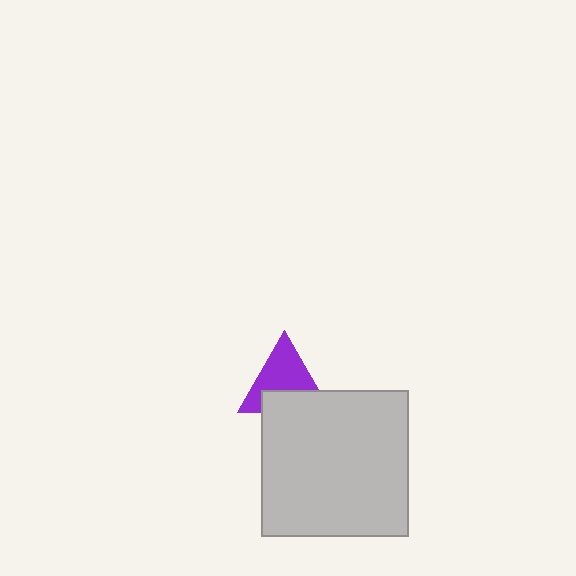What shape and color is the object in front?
The object in front is a light gray square.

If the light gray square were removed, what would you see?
You would see the complete purple triangle.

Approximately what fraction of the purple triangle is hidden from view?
Roughly 38% of the purple triangle is hidden behind the light gray square.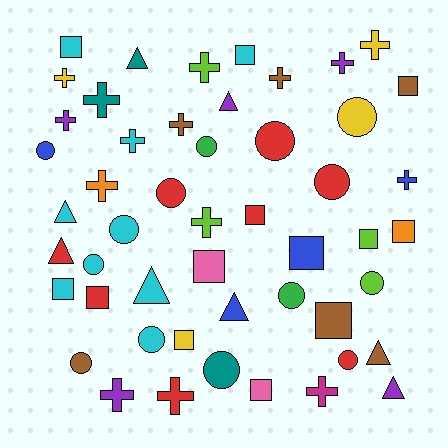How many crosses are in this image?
There are 15 crosses.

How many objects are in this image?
There are 50 objects.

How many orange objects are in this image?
There are 2 orange objects.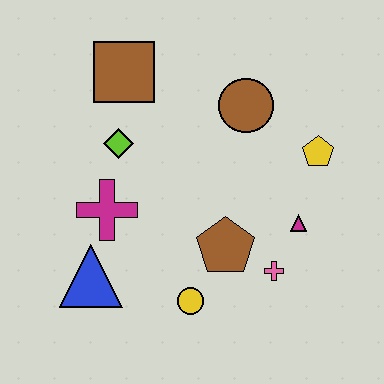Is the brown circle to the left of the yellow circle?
No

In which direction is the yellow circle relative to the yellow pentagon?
The yellow circle is below the yellow pentagon.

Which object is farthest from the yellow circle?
The brown square is farthest from the yellow circle.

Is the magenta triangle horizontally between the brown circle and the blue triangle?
No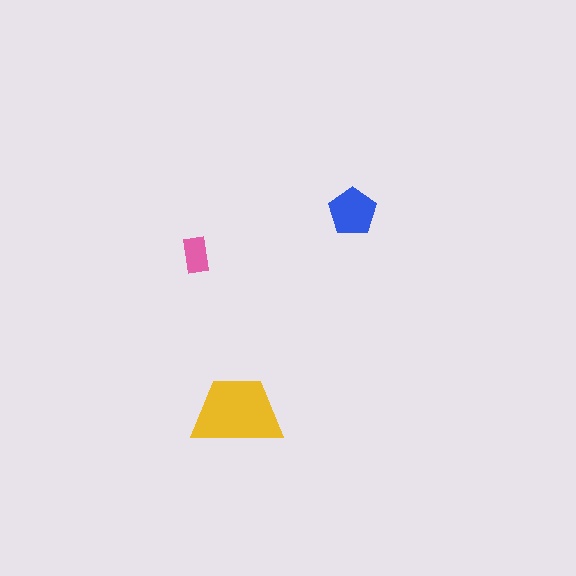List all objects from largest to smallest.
The yellow trapezoid, the blue pentagon, the pink rectangle.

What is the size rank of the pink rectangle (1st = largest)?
3rd.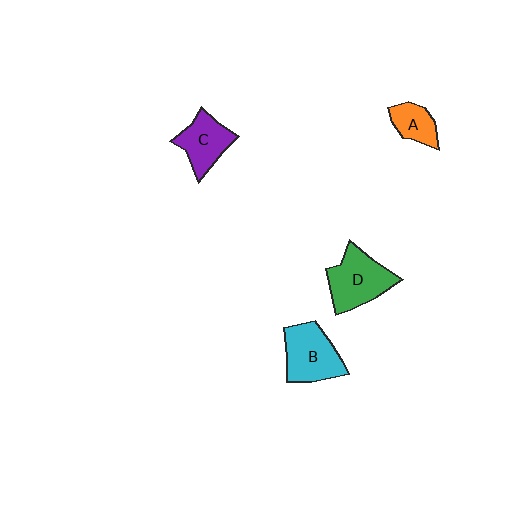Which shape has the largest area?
Shape D (green).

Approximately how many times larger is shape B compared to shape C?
Approximately 1.3 times.